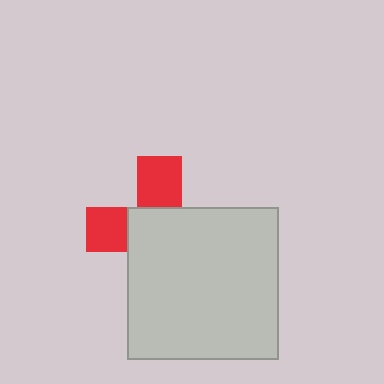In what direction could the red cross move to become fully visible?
The red cross could move toward the upper-left. That would shift it out from behind the light gray square entirely.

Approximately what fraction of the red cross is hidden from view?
Roughly 63% of the red cross is hidden behind the light gray square.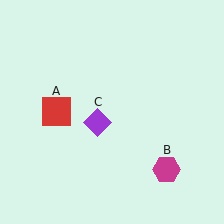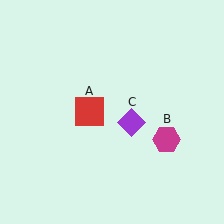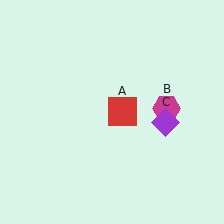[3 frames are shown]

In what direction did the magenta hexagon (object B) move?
The magenta hexagon (object B) moved up.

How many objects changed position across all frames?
3 objects changed position: red square (object A), magenta hexagon (object B), purple diamond (object C).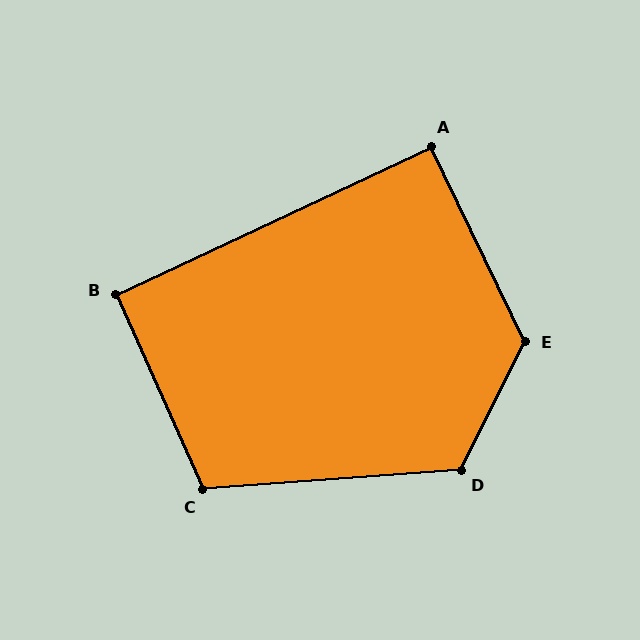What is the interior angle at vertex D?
Approximately 121 degrees (obtuse).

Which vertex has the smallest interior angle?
A, at approximately 91 degrees.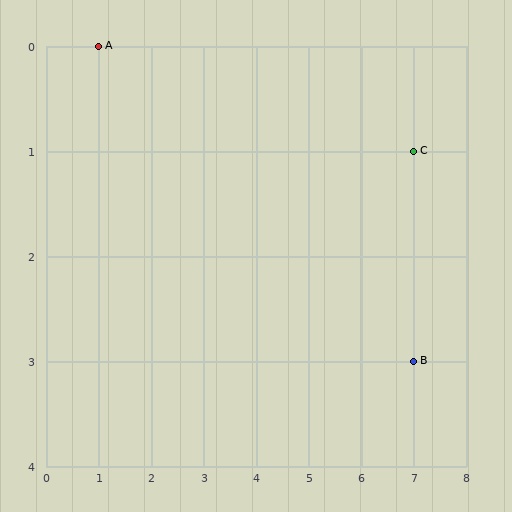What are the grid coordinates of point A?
Point A is at grid coordinates (1, 0).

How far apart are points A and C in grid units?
Points A and C are 6 columns and 1 row apart (about 6.1 grid units diagonally).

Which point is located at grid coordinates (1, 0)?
Point A is at (1, 0).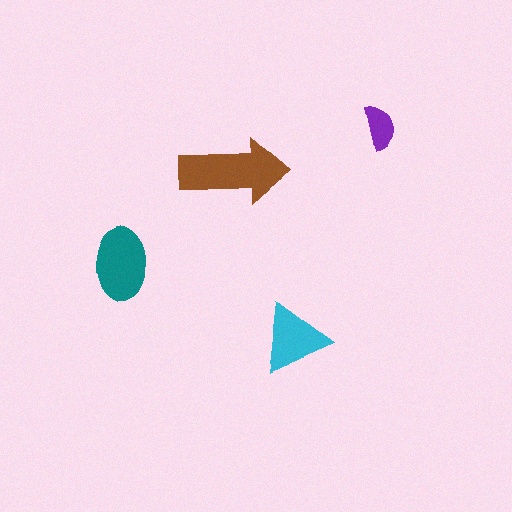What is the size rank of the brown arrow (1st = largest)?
1st.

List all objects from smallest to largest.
The purple semicircle, the cyan triangle, the teal ellipse, the brown arrow.